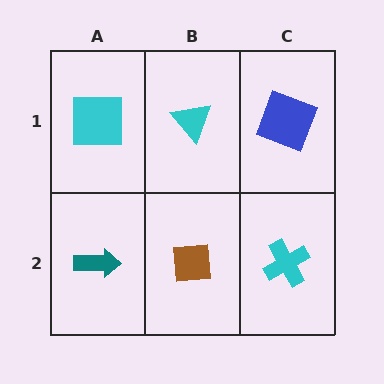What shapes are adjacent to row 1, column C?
A cyan cross (row 2, column C), a cyan triangle (row 1, column B).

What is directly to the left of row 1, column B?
A cyan square.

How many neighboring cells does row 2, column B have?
3.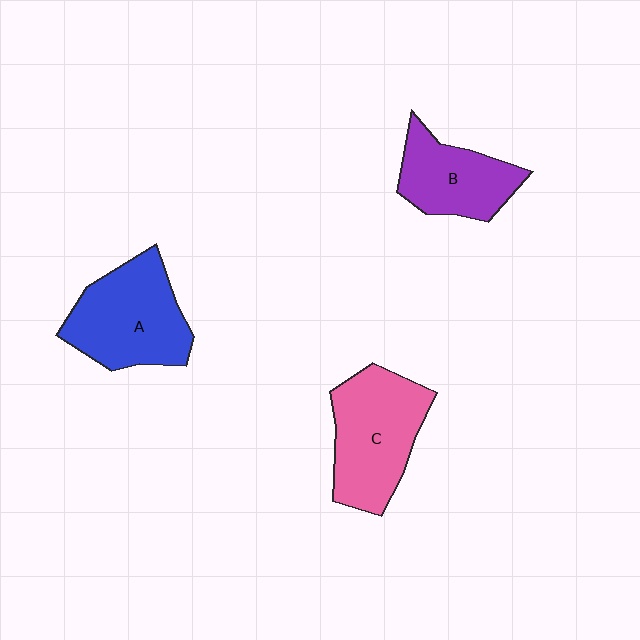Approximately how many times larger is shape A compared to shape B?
Approximately 1.3 times.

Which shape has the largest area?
Shape C (pink).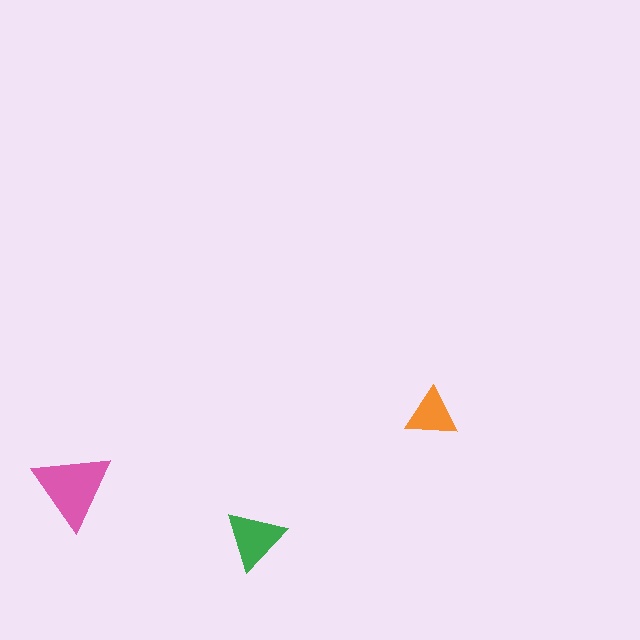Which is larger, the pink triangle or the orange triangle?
The pink one.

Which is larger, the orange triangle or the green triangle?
The green one.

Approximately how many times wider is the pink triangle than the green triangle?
About 1.5 times wider.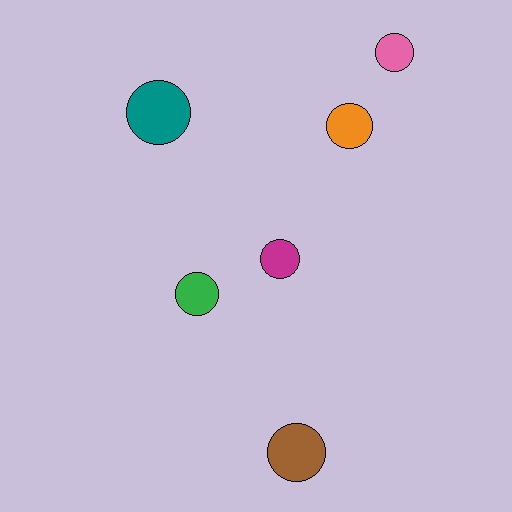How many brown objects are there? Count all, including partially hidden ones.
There is 1 brown object.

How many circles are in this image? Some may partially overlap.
There are 6 circles.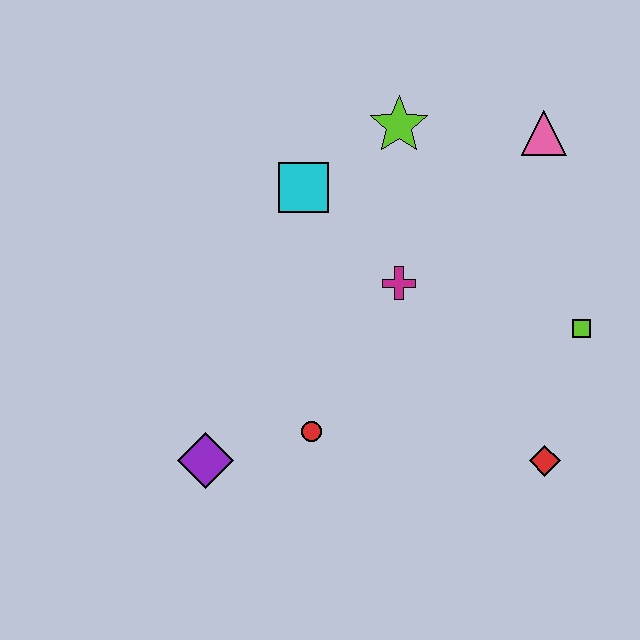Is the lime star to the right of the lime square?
No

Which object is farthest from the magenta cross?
The purple diamond is farthest from the magenta cross.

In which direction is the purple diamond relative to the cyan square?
The purple diamond is below the cyan square.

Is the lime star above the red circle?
Yes